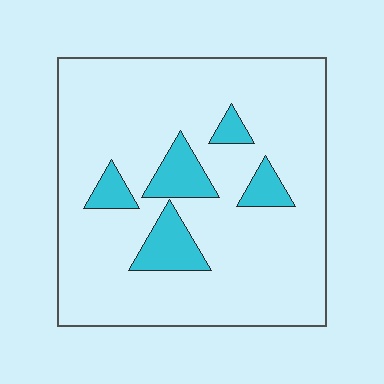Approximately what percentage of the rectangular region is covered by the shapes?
Approximately 15%.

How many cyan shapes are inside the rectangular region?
5.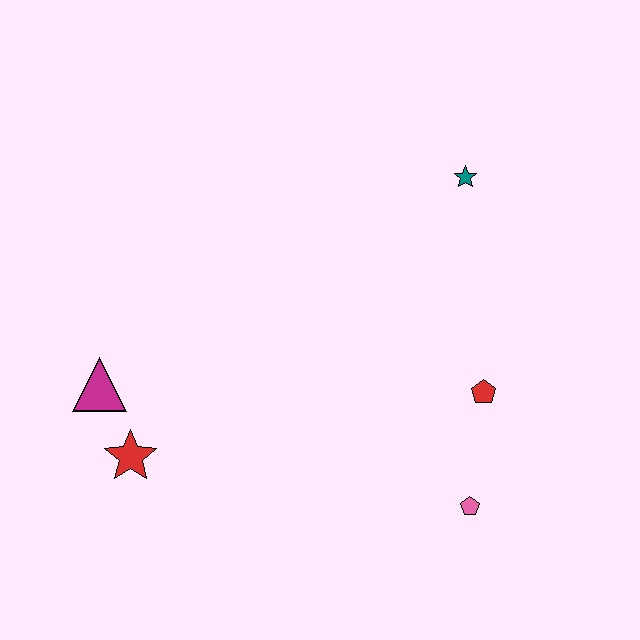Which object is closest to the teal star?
The red pentagon is closest to the teal star.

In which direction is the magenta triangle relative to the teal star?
The magenta triangle is to the left of the teal star.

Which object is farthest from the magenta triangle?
The teal star is farthest from the magenta triangle.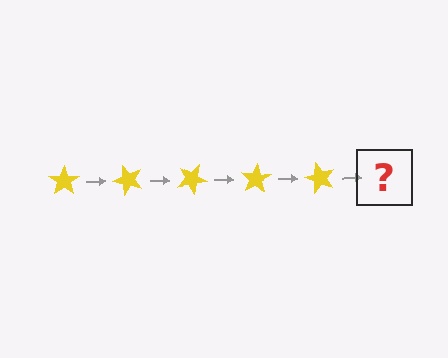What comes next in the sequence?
The next element should be a yellow star rotated 250 degrees.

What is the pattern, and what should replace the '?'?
The pattern is that the star rotates 50 degrees each step. The '?' should be a yellow star rotated 250 degrees.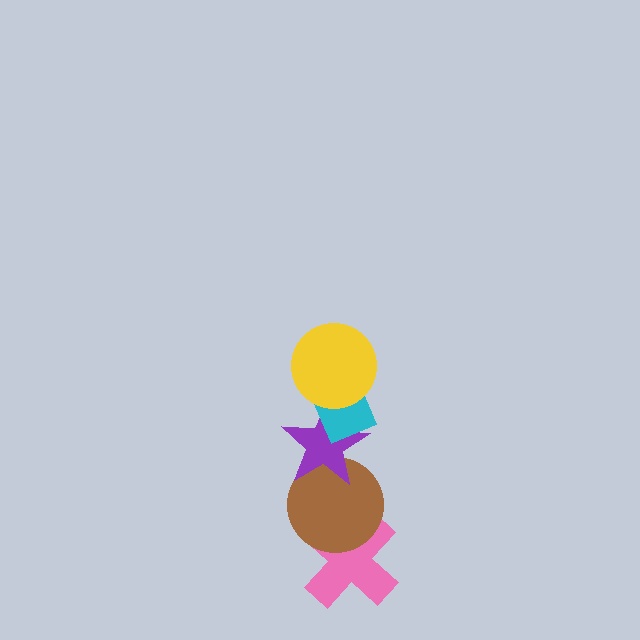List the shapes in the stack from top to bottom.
From top to bottom: the yellow circle, the cyan rectangle, the purple star, the brown circle, the pink cross.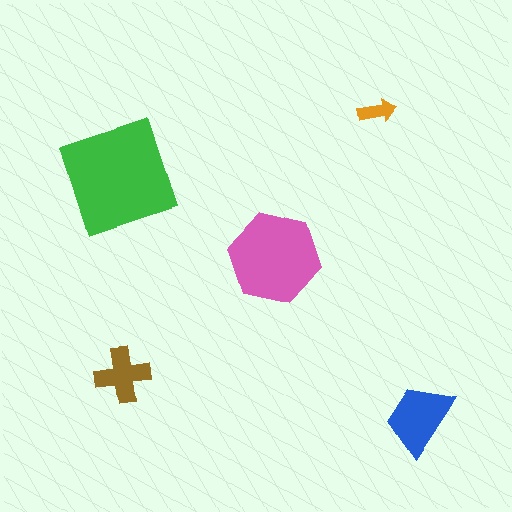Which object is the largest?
The green square.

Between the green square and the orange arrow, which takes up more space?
The green square.